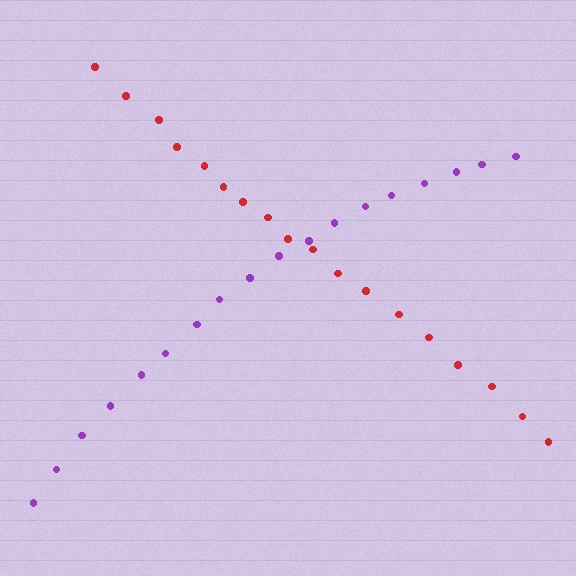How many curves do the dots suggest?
There are 2 distinct paths.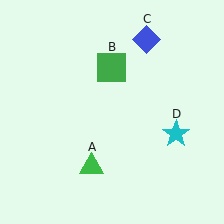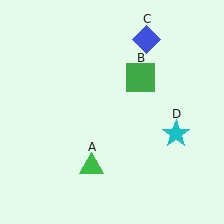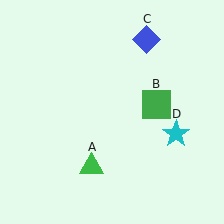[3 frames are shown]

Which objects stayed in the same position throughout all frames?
Green triangle (object A) and blue diamond (object C) and cyan star (object D) remained stationary.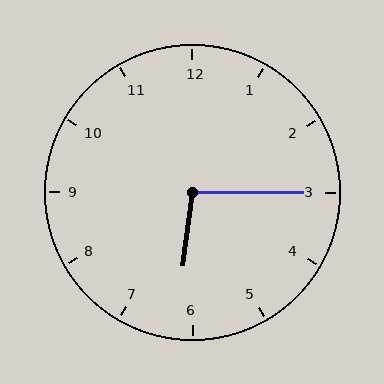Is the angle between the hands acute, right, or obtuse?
It is obtuse.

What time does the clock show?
6:15.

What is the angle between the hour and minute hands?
Approximately 98 degrees.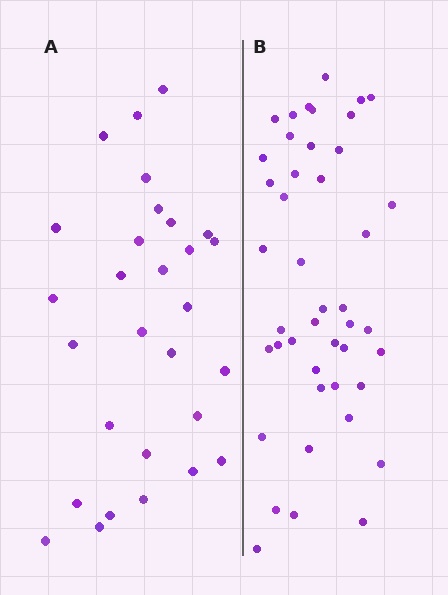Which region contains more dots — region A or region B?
Region B (the right region) has more dots.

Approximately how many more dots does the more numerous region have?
Region B has approximately 15 more dots than region A.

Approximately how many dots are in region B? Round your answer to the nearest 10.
About 40 dots. (The exact count is 44, which rounds to 40.)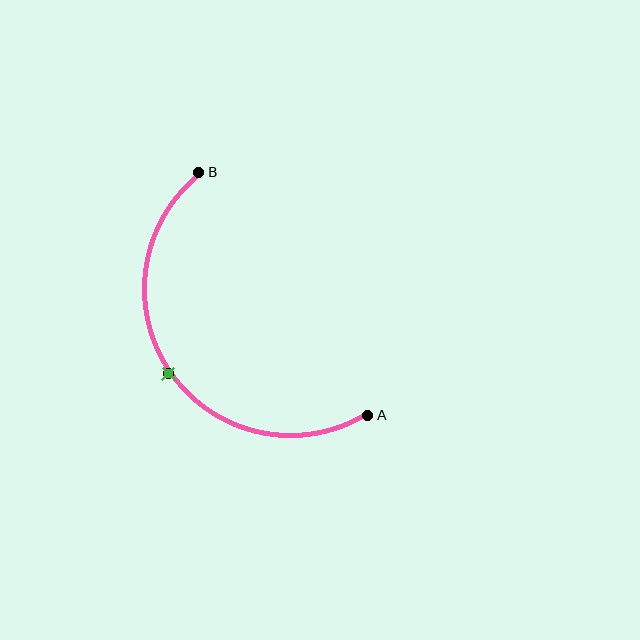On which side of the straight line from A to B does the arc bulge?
The arc bulges below and to the left of the straight line connecting A and B.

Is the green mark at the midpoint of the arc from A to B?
Yes. The green mark lies on the arc at equal arc-length from both A and B — it is the arc midpoint.